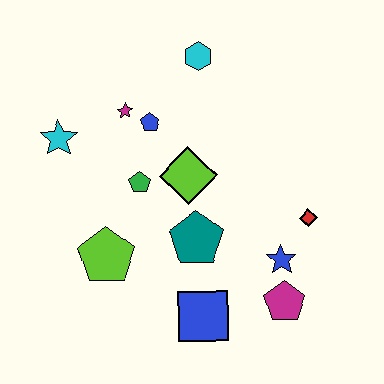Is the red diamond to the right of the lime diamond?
Yes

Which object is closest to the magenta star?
The blue pentagon is closest to the magenta star.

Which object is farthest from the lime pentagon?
The cyan hexagon is farthest from the lime pentagon.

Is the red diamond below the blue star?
No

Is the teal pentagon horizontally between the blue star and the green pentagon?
Yes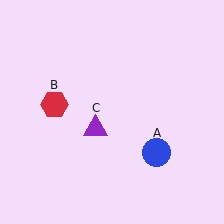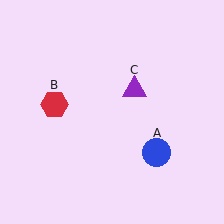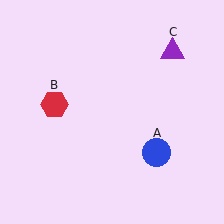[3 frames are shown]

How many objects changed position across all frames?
1 object changed position: purple triangle (object C).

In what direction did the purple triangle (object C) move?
The purple triangle (object C) moved up and to the right.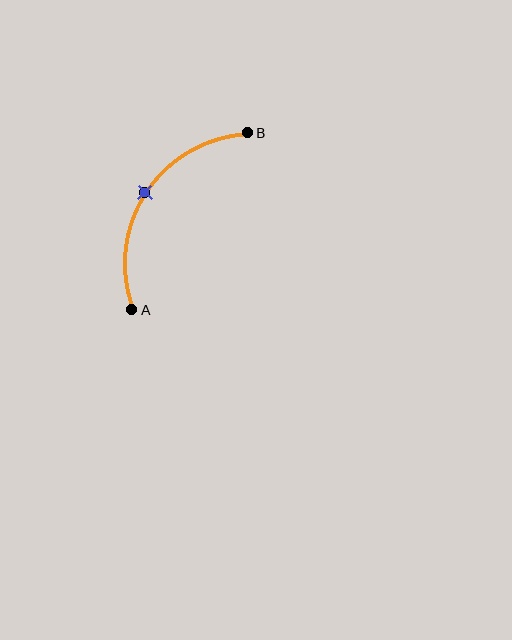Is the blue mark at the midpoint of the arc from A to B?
Yes. The blue mark lies on the arc at equal arc-length from both A and B — it is the arc midpoint.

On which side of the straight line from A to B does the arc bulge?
The arc bulges to the left of the straight line connecting A and B.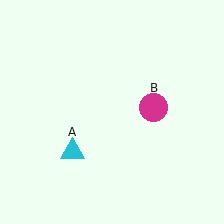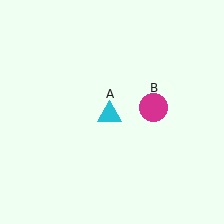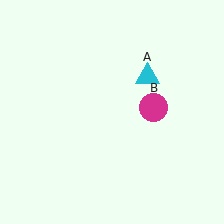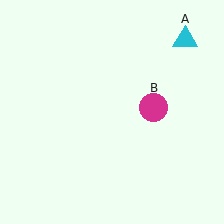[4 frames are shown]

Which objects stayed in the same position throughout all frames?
Magenta circle (object B) remained stationary.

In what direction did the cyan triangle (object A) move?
The cyan triangle (object A) moved up and to the right.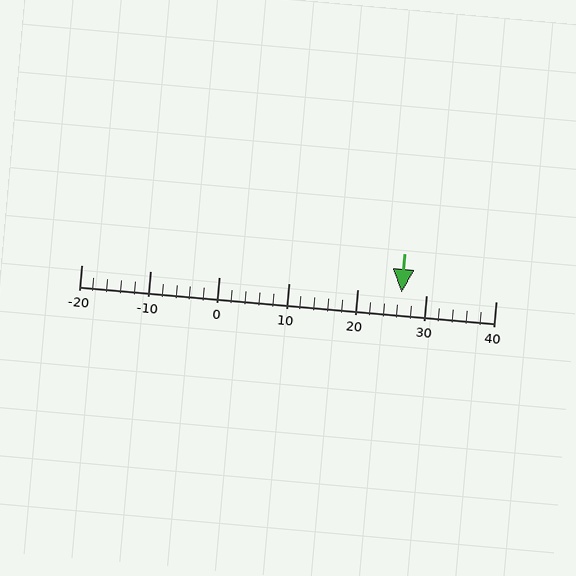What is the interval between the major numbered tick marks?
The major tick marks are spaced 10 units apart.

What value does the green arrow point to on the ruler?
The green arrow points to approximately 26.